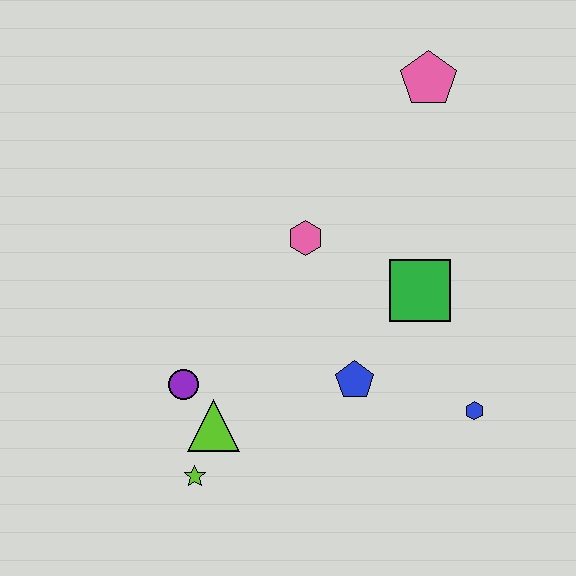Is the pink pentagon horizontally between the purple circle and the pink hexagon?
No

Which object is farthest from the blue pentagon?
The pink pentagon is farthest from the blue pentagon.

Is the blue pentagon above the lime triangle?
Yes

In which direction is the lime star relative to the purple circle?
The lime star is below the purple circle.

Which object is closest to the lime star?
The lime triangle is closest to the lime star.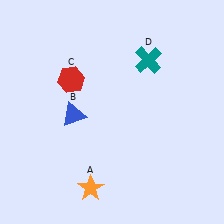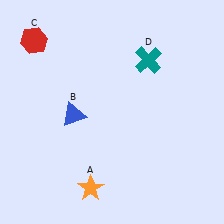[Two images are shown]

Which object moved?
The red hexagon (C) moved up.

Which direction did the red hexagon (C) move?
The red hexagon (C) moved up.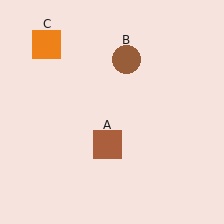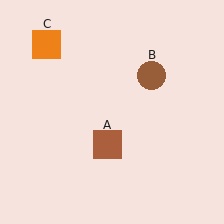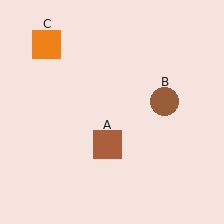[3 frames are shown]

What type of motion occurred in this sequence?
The brown circle (object B) rotated clockwise around the center of the scene.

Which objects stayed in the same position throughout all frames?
Brown square (object A) and orange square (object C) remained stationary.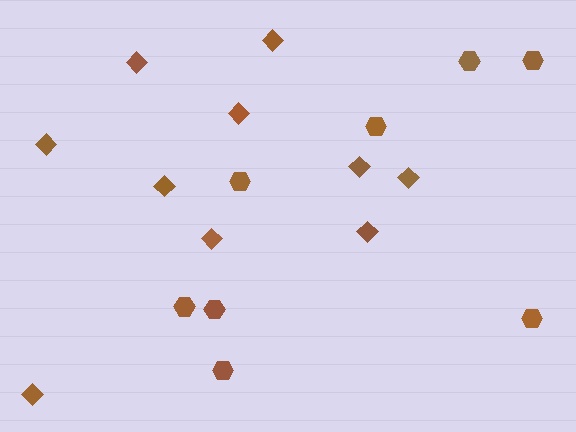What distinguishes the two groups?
There are 2 groups: one group of hexagons (8) and one group of diamonds (10).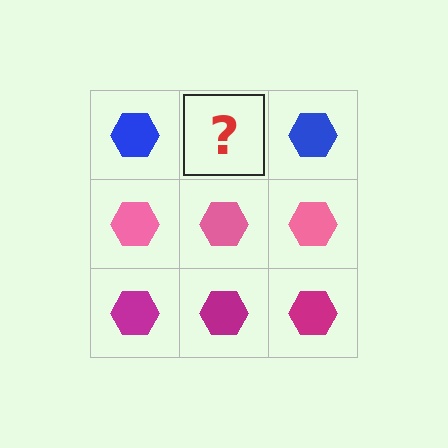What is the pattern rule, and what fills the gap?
The rule is that each row has a consistent color. The gap should be filled with a blue hexagon.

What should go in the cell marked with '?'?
The missing cell should contain a blue hexagon.